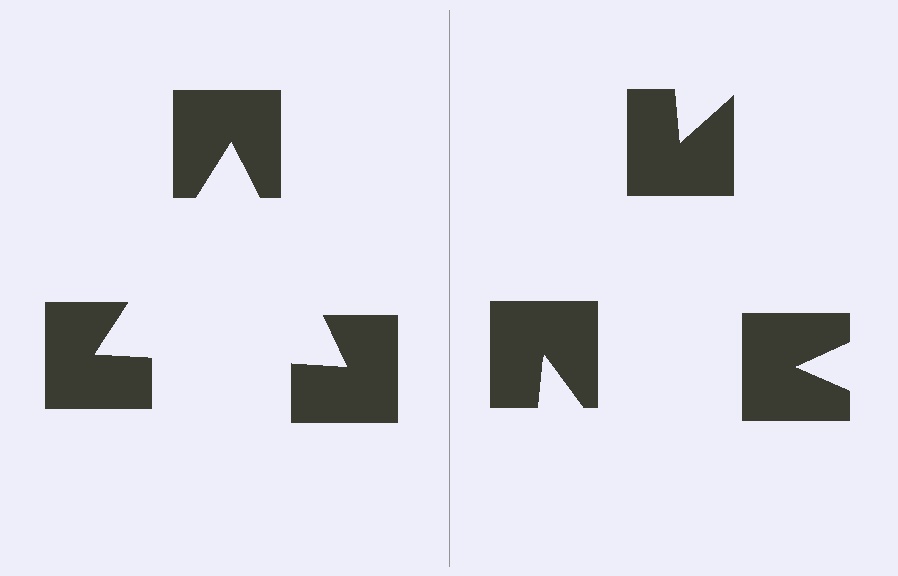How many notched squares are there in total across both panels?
6 — 3 on each side.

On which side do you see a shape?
An illusory triangle appears on the left side. On the right side the wedge cuts are rotated, so no coherent shape forms.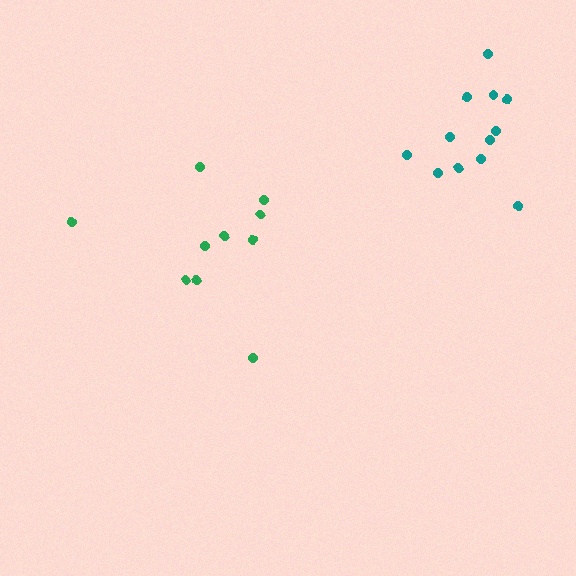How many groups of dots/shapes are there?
There are 2 groups.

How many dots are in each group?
Group 1: 12 dots, Group 2: 10 dots (22 total).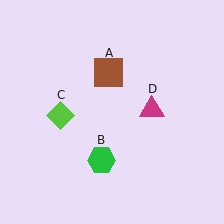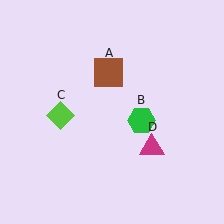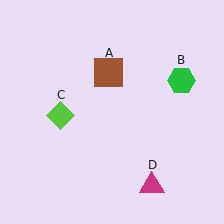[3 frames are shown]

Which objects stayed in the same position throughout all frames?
Brown square (object A) and lime diamond (object C) remained stationary.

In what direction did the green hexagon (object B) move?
The green hexagon (object B) moved up and to the right.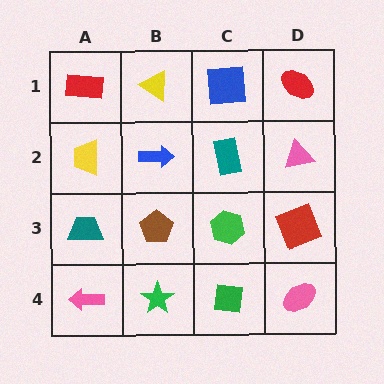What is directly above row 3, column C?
A teal rectangle.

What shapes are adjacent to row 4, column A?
A teal trapezoid (row 3, column A), a green star (row 4, column B).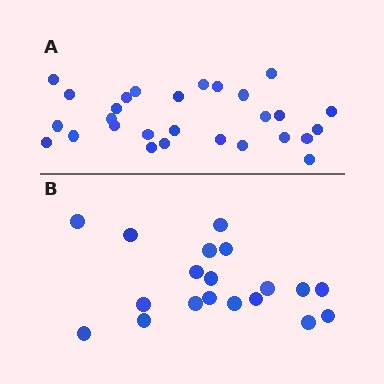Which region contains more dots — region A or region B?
Region A (the top region) has more dots.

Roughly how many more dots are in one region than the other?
Region A has roughly 8 or so more dots than region B.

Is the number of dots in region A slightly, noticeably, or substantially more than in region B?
Region A has substantially more. The ratio is roughly 1.5 to 1.